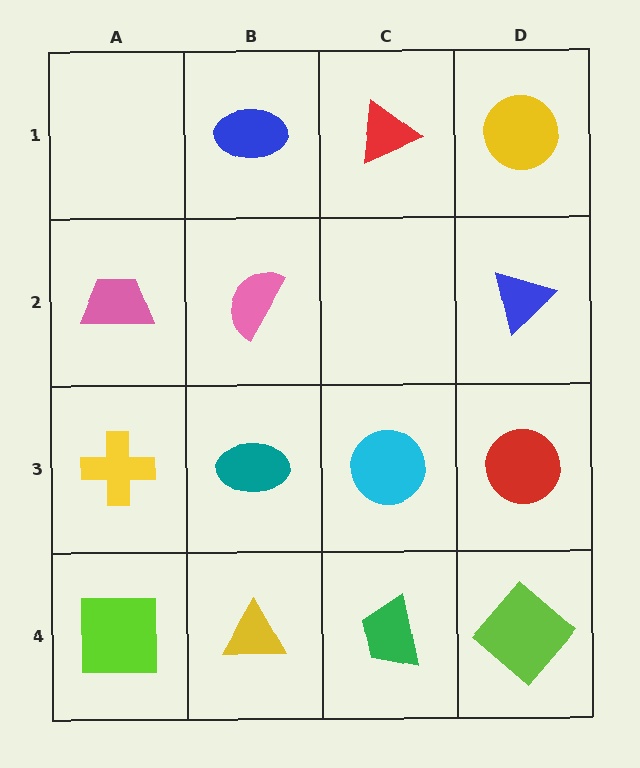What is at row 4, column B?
A yellow triangle.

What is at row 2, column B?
A pink semicircle.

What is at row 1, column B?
A blue ellipse.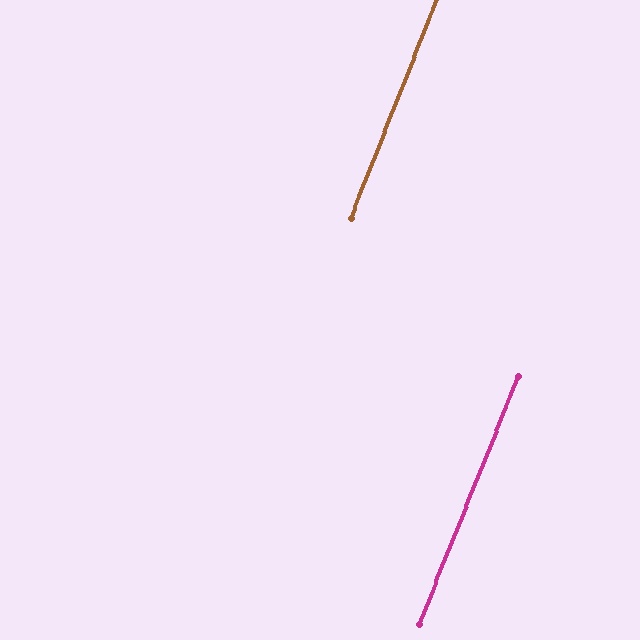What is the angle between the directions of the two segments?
Approximately 1 degree.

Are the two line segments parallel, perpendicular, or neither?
Parallel — their directions differ by only 0.5°.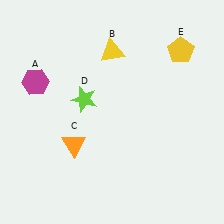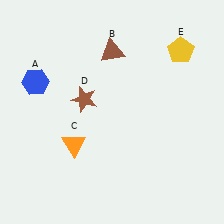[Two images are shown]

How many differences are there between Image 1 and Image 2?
There are 3 differences between the two images.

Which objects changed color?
A changed from magenta to blue. B changed from yellow to brown. D changed from lime to brown.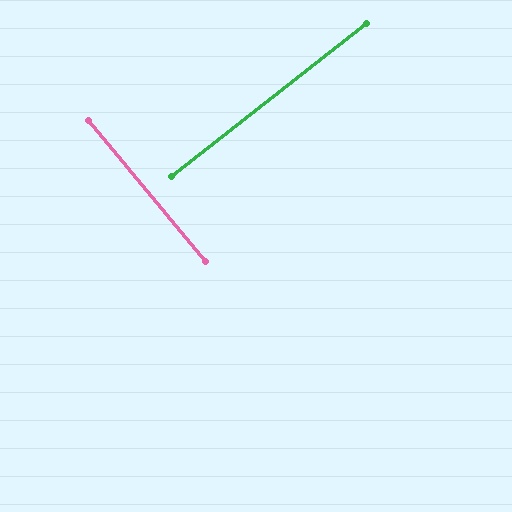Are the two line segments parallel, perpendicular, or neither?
Perpendicular — they meet at approximately 88°.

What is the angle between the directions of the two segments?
Approximately 88 degrees.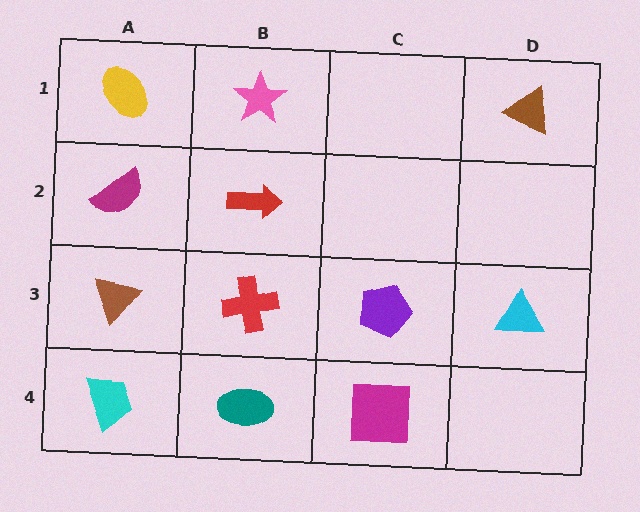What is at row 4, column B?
A teal ellipse.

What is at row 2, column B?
A red arrow.